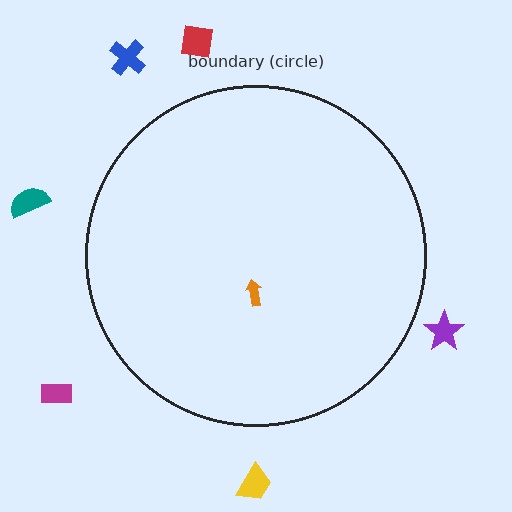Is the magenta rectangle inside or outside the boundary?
Outside.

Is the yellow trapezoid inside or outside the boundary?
Outside.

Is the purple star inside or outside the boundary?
Outside.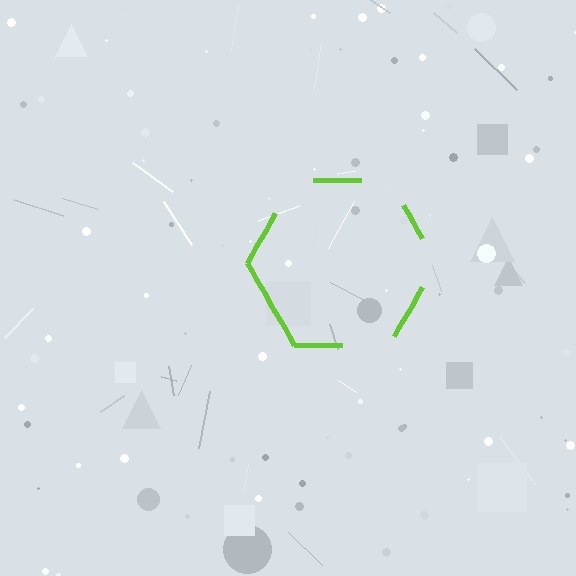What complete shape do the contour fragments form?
The contour fragments form a hexagon.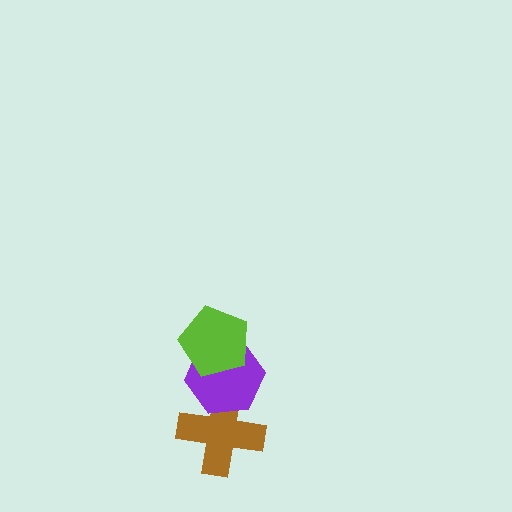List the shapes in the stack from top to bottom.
From top to bottom: the lime pentagon, the purple hexagon, the brown cross.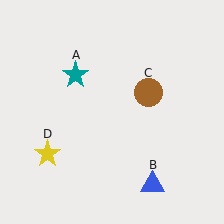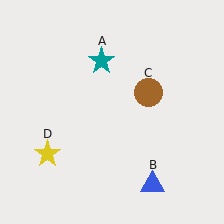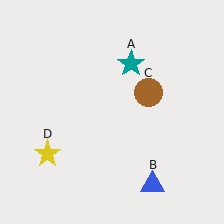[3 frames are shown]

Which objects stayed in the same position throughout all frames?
Blue triangle (object B) and brown circle (object C) and yellow star (object D) remained stationary.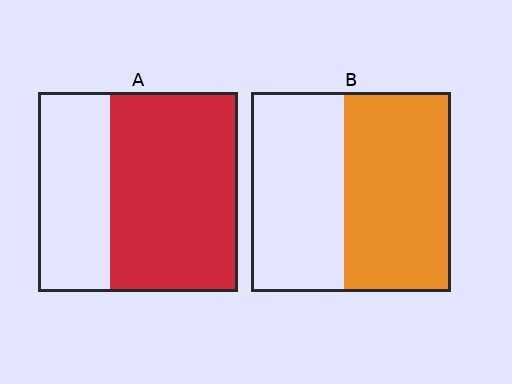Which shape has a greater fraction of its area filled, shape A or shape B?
Shape A.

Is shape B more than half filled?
Roughly half.